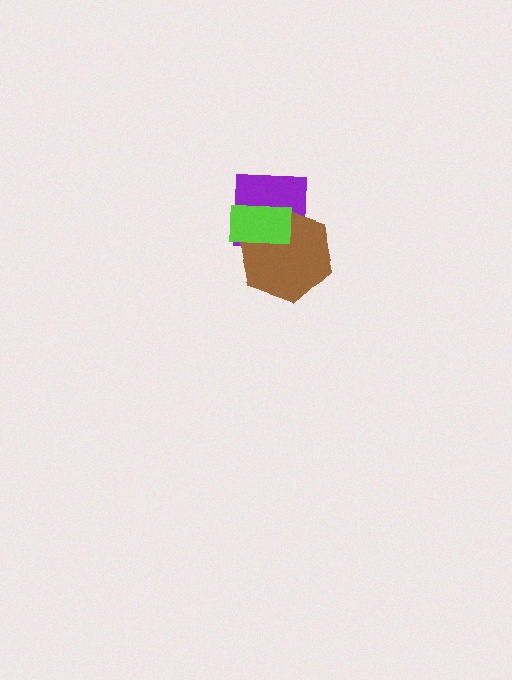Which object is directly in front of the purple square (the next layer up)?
The brown hexagon is directly in front of the purple square.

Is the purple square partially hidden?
Yes, it is partially covered by another shape.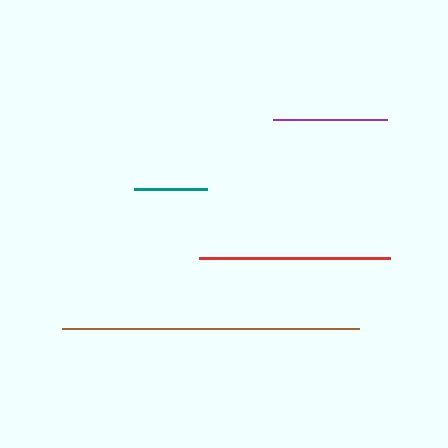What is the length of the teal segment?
The teal segment is approximately 73 pixels long.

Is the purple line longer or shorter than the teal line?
The purple line is longer than the teal line.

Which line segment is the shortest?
The teal line is the shortest at approximately 73 pixels.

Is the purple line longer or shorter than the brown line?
The brown line is longer than the purple line.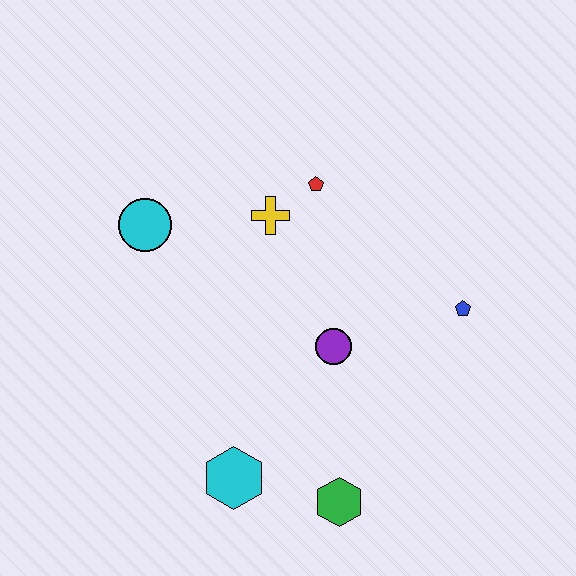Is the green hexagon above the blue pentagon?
No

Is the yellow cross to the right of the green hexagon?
No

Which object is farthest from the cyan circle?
The green hexagon is farthest from the cyan circle.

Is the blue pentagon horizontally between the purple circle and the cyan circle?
No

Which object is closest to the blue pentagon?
The purple circle is closest to the blue pentagon.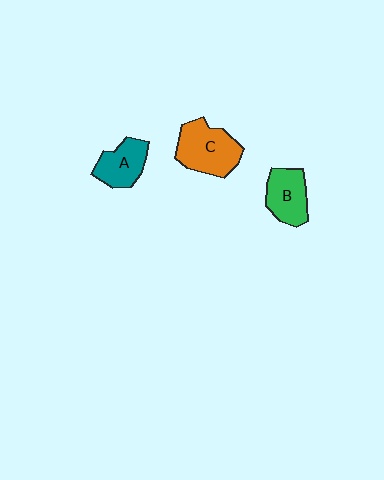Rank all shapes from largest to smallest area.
From largest to smallest: C (orange), B (green), A (teal).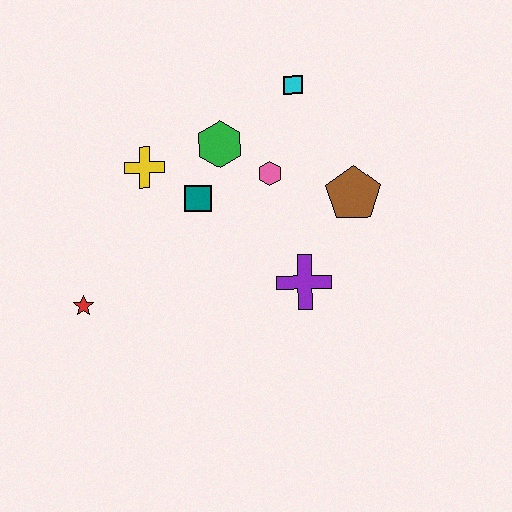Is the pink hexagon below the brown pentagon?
No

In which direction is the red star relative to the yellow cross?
The red star is below the yellow cross.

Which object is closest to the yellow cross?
The teal square is closest to the yellow cross.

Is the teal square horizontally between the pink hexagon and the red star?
Yes